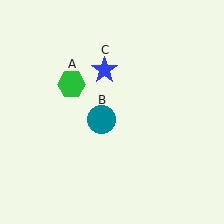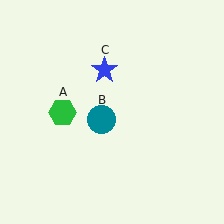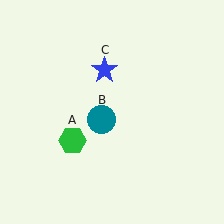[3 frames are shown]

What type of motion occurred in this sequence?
The green hexagon (object A) rotated counterclockwise around the center of the scene.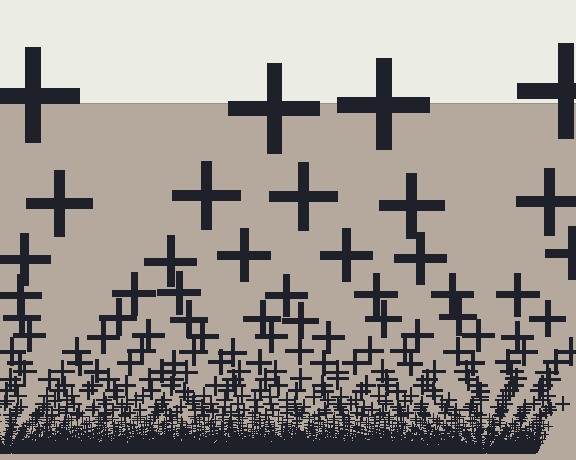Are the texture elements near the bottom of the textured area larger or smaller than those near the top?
Smaller. The gradient is inverted — elements near the bottom are smaller and denser.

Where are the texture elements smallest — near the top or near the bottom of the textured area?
Near the bottom.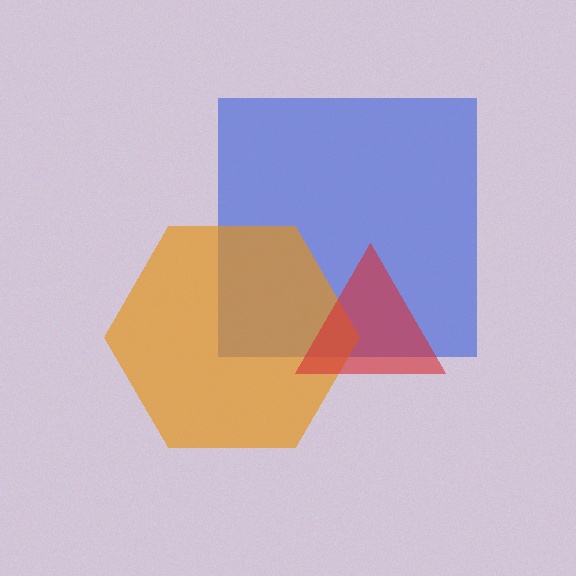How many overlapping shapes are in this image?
There are 3 overlapping shapes in the image.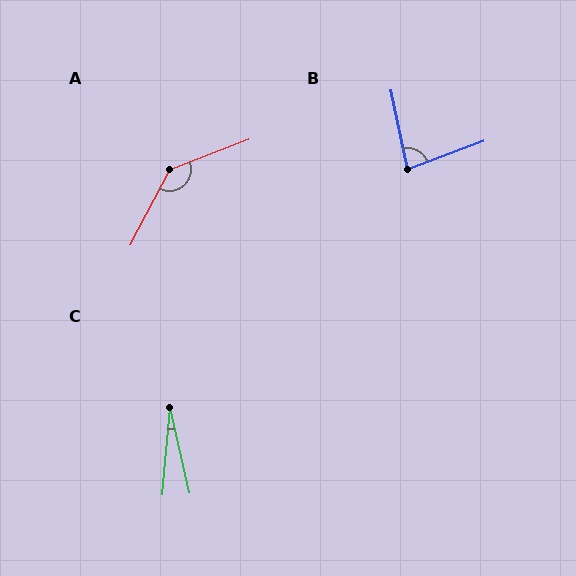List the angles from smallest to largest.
C (18°), B (81°), A (139°).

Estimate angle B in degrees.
Approximately 81 degrees.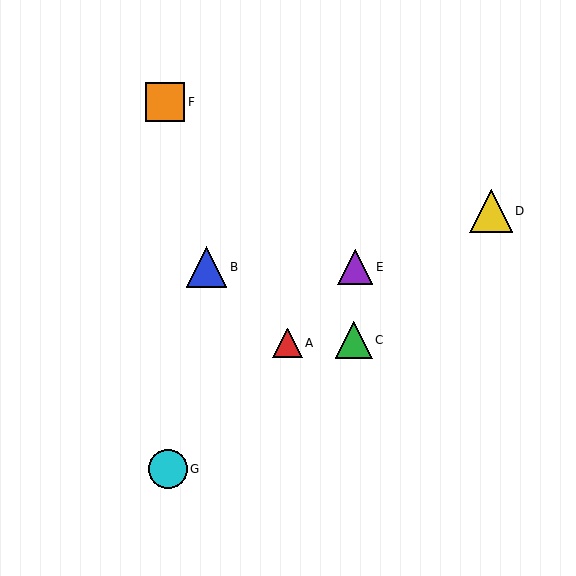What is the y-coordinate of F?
Object F is at y≈102.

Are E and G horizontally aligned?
No, E is at y≈267 and G is at y≈469.